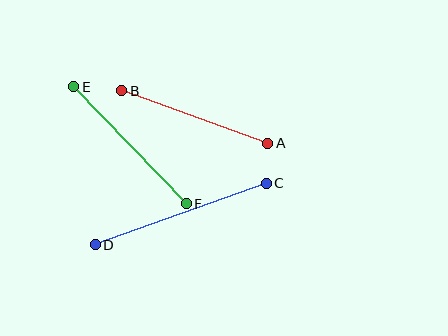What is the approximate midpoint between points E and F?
The midpoint is at approximately (130, 145) pixels.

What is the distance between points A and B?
The distance is approximately 155 pixels.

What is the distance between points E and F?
The distance is approximately 163 pixels.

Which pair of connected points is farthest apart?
Points C and D are farthest apart.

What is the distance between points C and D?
The distance is approximately 182 pixels.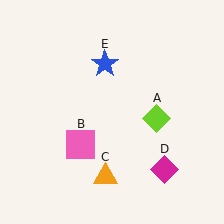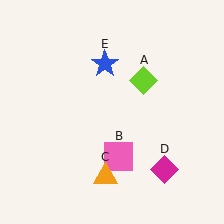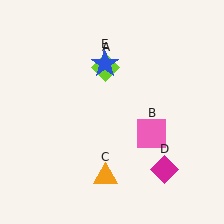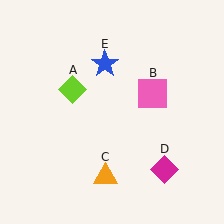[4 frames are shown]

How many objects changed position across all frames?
2 objects changed position: lime diamond (object A), pink square (object B).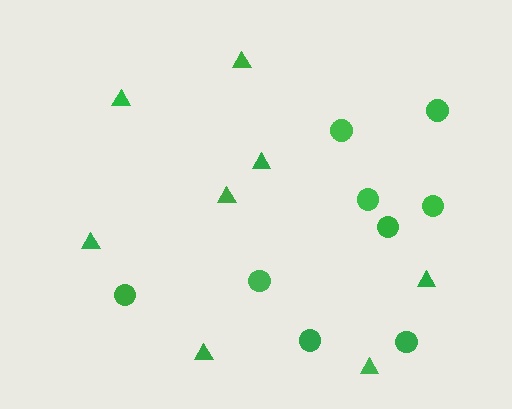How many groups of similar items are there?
There are 2 groups: one group of triangles (8) and one group of circles (9).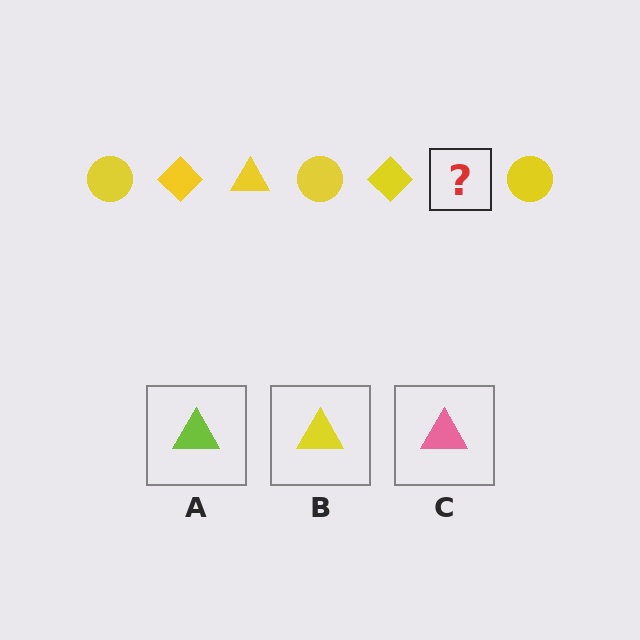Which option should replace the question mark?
Option B.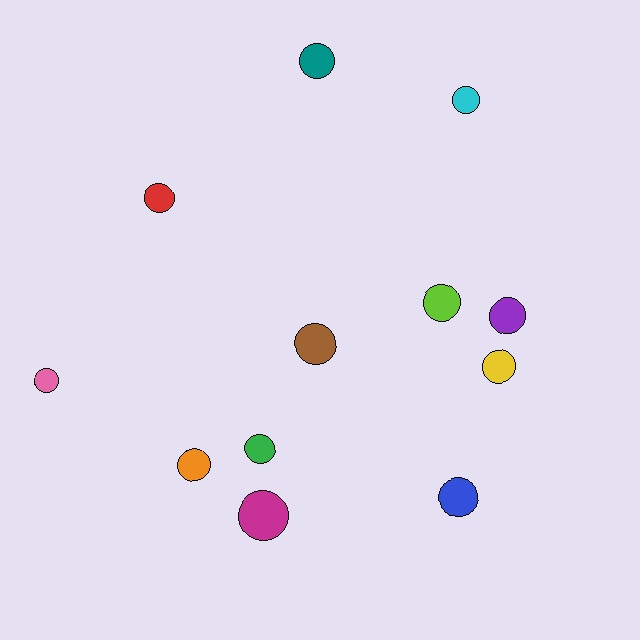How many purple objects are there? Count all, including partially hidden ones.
There is 1 purple object.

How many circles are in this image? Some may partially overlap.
There are 12 circles.